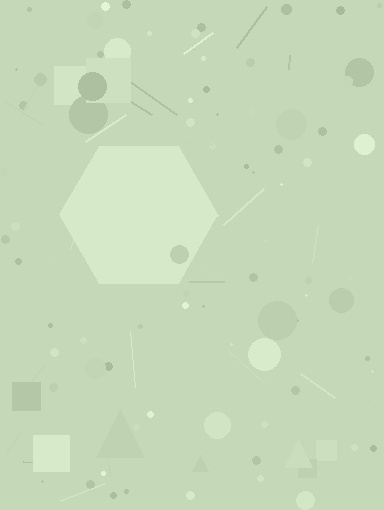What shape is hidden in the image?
A hexagon is hidden in the image.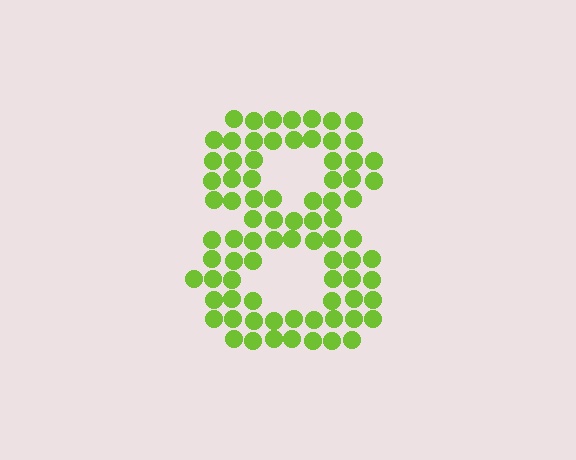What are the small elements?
The small elements are circles.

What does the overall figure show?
The overall figure shows the digit 8.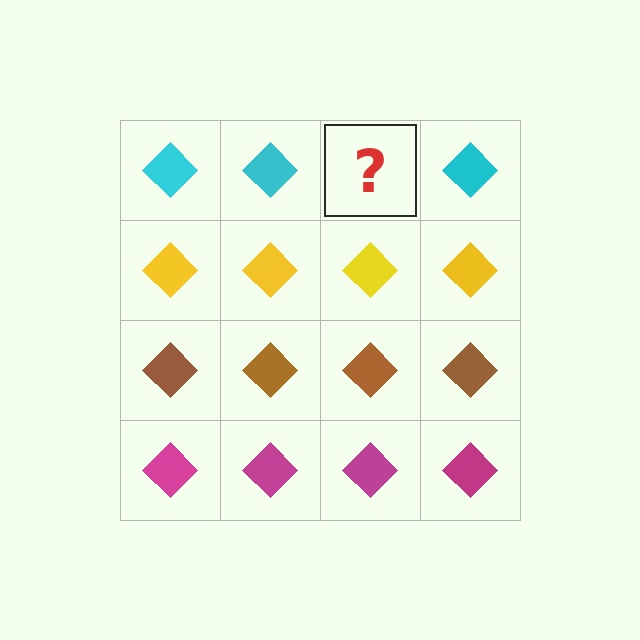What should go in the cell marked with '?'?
The missing cell should contain a cyan diamond.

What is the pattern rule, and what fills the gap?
The rule is that each row has a consistent color. The gap should be filled with a cyan diamond.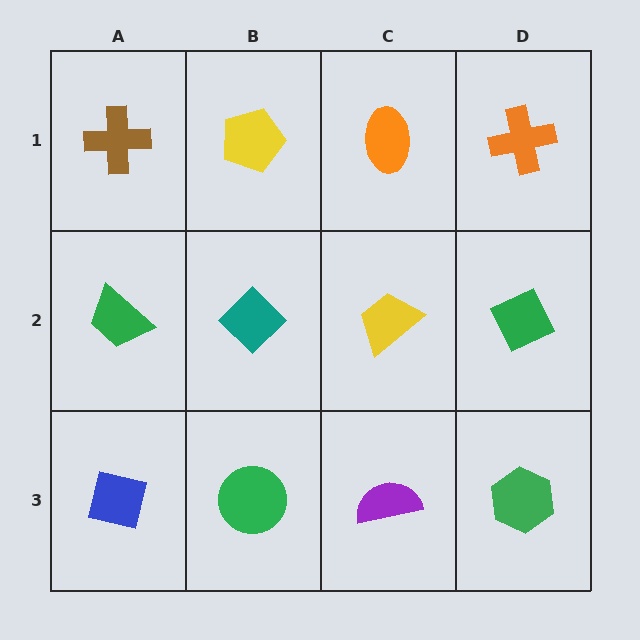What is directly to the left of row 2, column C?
A teal diamond.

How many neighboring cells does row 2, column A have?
3.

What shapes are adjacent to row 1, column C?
A yellow trapezoid (row 2, column C), a yellow pentagon (row 1, column B), an orange cross (row 1, column D).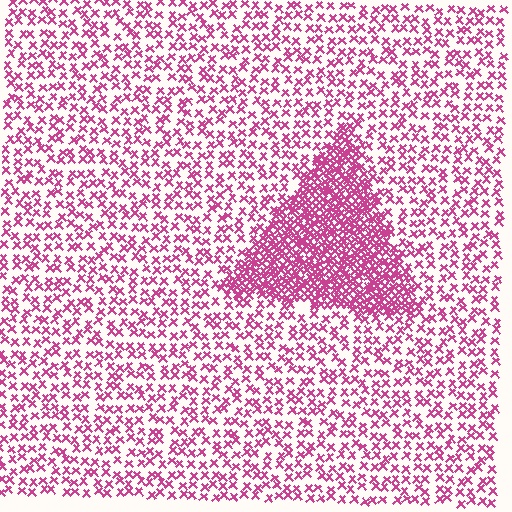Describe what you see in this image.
The image contains small magenta elements arranged at two different densities. A triangle-shaped region is visible where the elements are more densely packed than the surrounding area.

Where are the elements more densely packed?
The elements are more densely packed inside the triangle boundary.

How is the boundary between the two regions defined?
The boundary is defined by a change in element density (approximately 2.7x ratio). All elements are the same color, size, and shape.